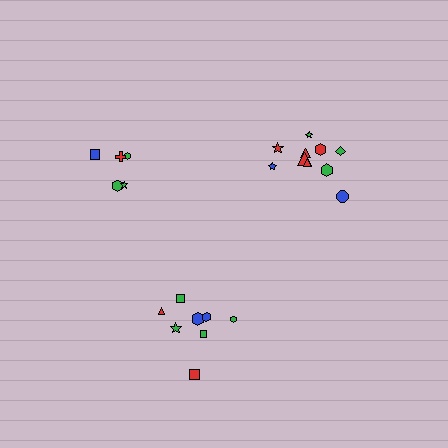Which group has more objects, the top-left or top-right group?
The top-right group.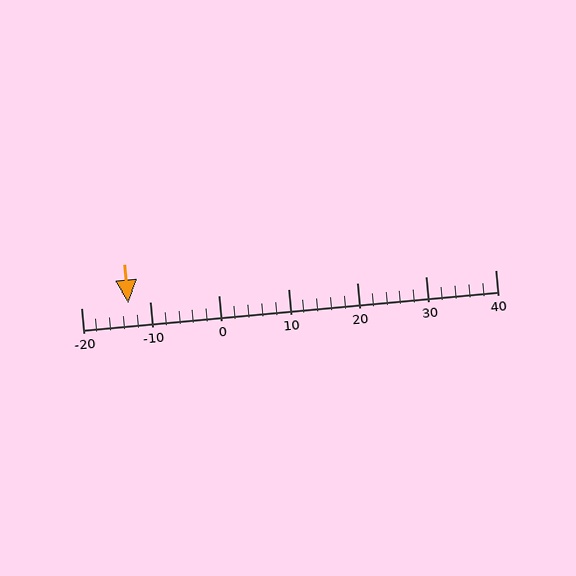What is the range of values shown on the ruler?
The ruler shows values from -20 to 40.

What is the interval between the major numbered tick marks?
The major tick marks are spaced 10 units apart.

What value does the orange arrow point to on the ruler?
The orange arrow points to approximately -13.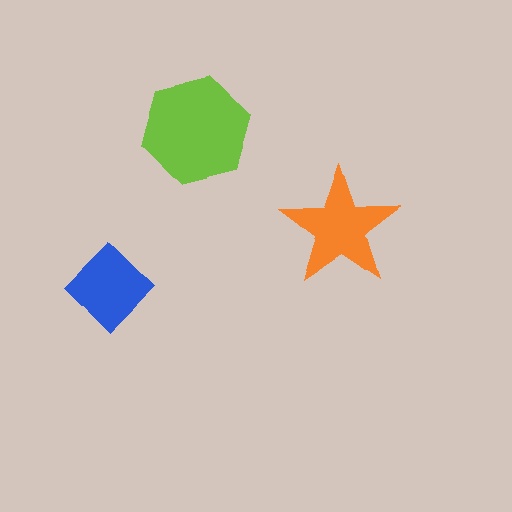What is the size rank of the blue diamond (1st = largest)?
3rd.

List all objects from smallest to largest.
The blue diamond, the orange star, the lime hexagon.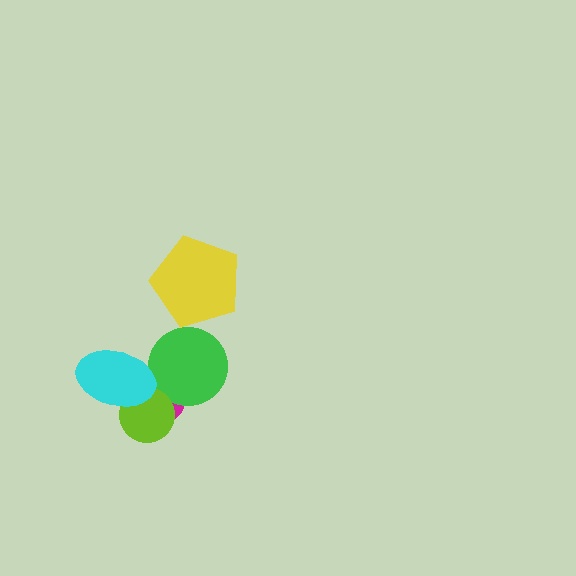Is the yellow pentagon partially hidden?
No, no other shape covers it.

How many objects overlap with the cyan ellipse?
2 objects overlap with the cyan ellipse.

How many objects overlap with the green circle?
1 object overlaps with the green circle.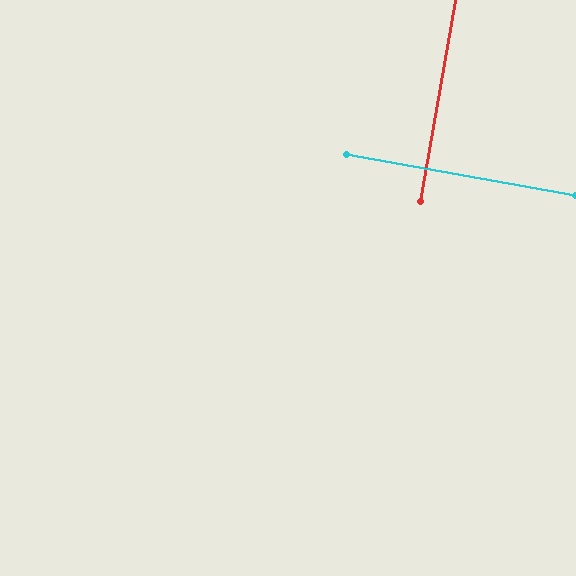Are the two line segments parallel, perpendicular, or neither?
Perpendicular — they meet at approximately 90°.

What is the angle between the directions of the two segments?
Approximately 90 degrees.